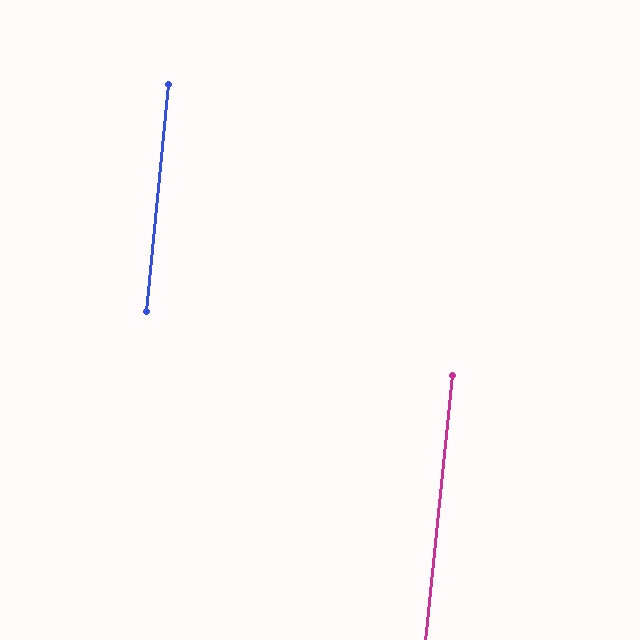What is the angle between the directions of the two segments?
Approximately 1 degree.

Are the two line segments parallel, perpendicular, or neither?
Parallel — their directions differ by only 0.5°.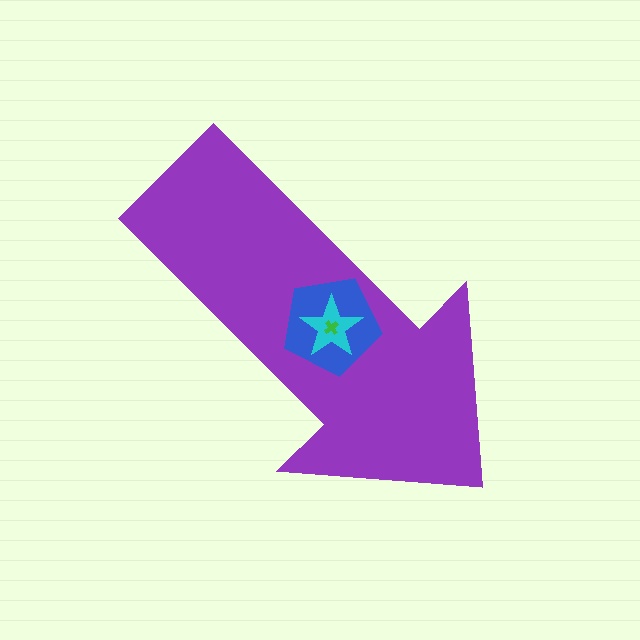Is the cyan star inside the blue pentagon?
Yes.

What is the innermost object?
The green cross.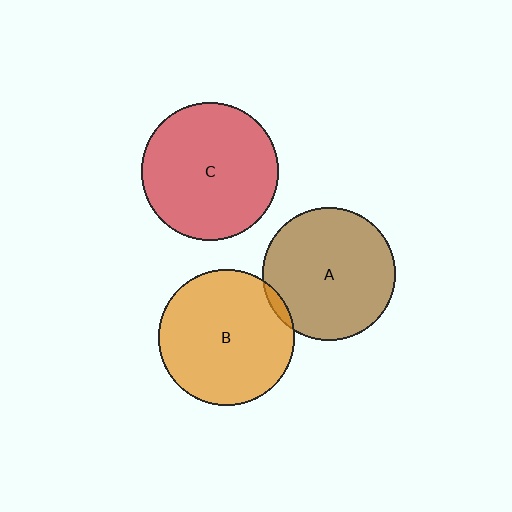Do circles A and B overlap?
Yes.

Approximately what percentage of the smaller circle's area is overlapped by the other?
Approximately 5%.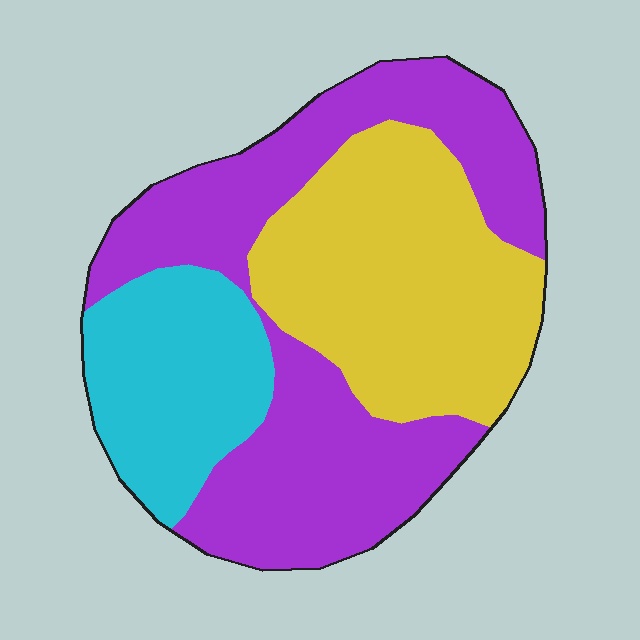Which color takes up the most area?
Purple, at roughly 45%.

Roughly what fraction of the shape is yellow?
Yellow takes up about one third (1/3) of the shape.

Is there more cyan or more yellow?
Yellow.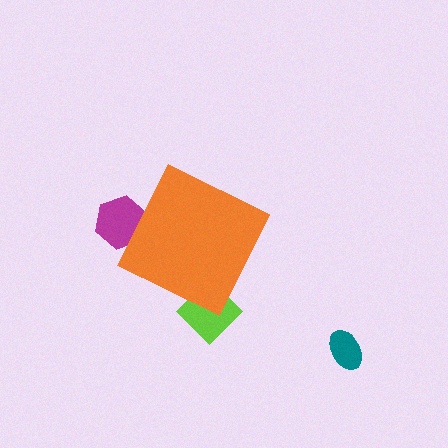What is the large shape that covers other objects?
An orange diamond.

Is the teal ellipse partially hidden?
No, the teal ellipse is fully visible.